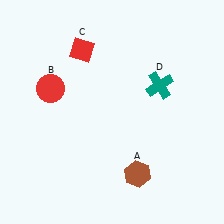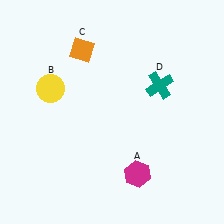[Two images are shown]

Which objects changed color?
A changed from brown to magenta. B changed from red to yellow. C changed from red to orange.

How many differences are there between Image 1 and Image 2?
There are 3 differences between the two images.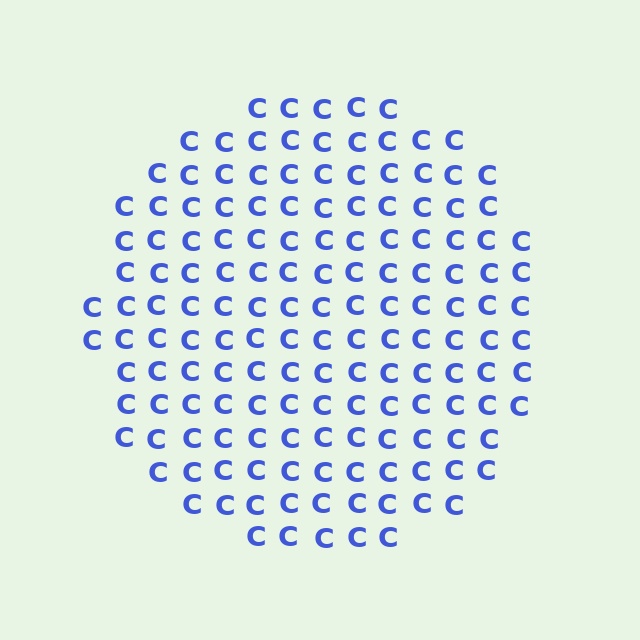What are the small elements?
The small elements are letter C's.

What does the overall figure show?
The overall figure shows a circle.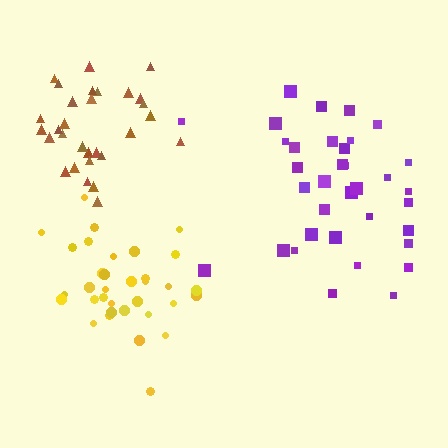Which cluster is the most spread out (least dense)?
Purple.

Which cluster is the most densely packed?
Yellow.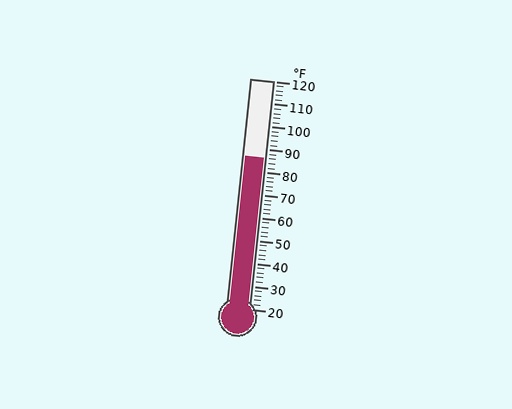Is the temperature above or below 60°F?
The temperature is above 60°F.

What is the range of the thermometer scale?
The thermometer scale ranges from 20°F to 120°F.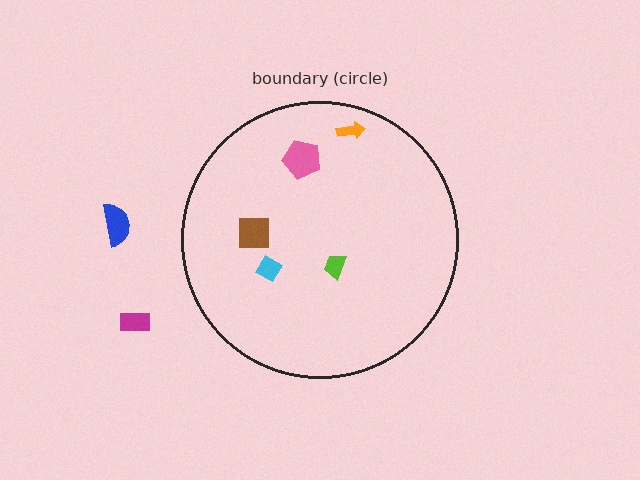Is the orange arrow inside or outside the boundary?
Inside.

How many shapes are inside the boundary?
5 inside, 2 outside.